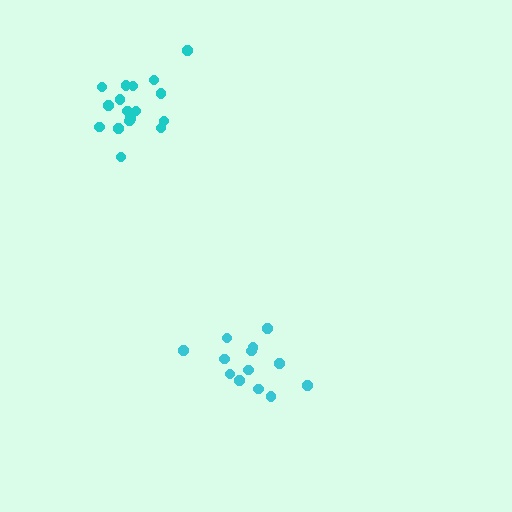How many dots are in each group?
Group 1: 17 dots, Group 2: 13 dots (30 total).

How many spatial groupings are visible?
There are 2 spatial groupings.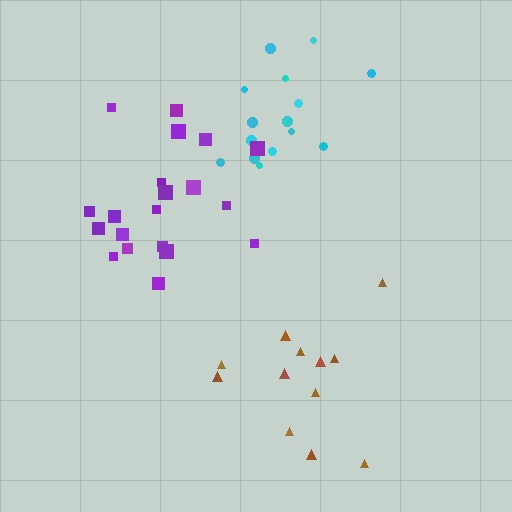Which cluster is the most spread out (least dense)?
Cyan.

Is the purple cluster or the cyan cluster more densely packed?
Purple.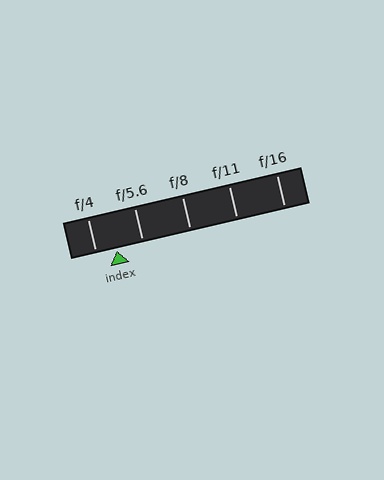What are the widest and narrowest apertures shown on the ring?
The widest aperture shown is f/4 and the narrowest is f/16.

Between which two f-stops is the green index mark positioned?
The index mark is between f/4 and f/5.6.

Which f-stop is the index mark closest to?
The index mark is closest to f/4.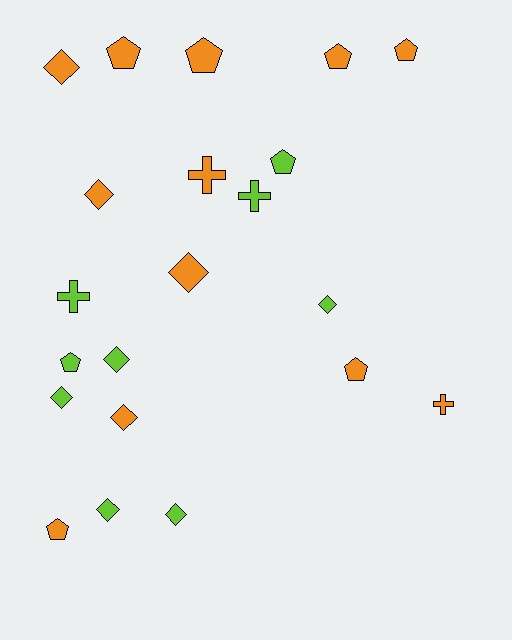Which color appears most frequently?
Orange, with 12 objects.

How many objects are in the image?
There are 21 objects.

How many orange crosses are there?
There are 2 orange crosses.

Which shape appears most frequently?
Diamond, with 9 objects.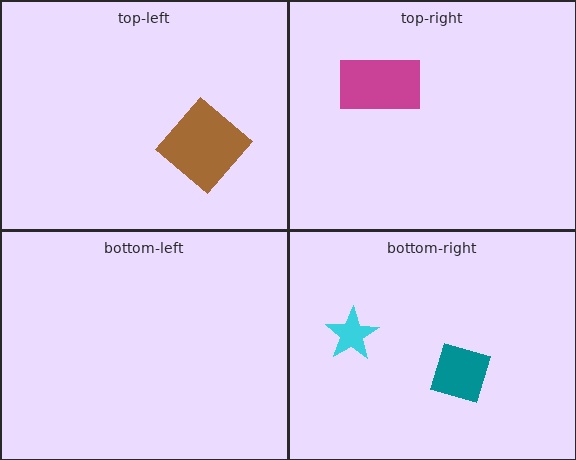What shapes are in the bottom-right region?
The cyan star, the teal diamond.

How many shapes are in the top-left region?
1.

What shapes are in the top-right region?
The magenta rectangle.